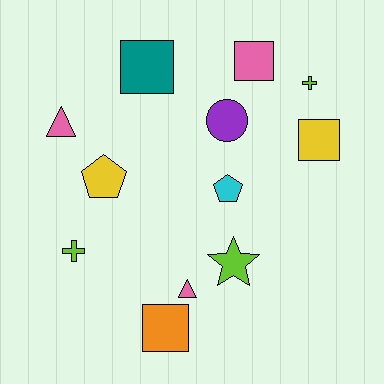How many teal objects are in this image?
There is 1 teal object.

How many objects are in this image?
There are 12 objects.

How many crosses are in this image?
There are 2 crosses.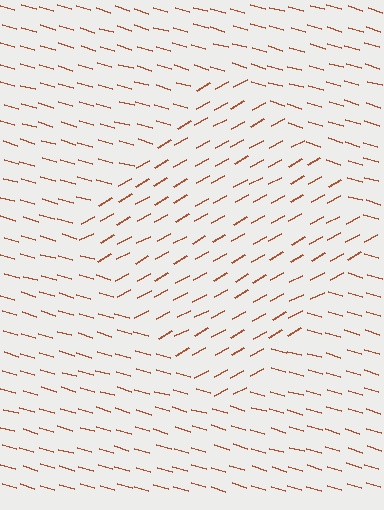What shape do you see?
I see a diamond.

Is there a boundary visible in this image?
Yes, there is a texture boundary formed by a change in line orientation.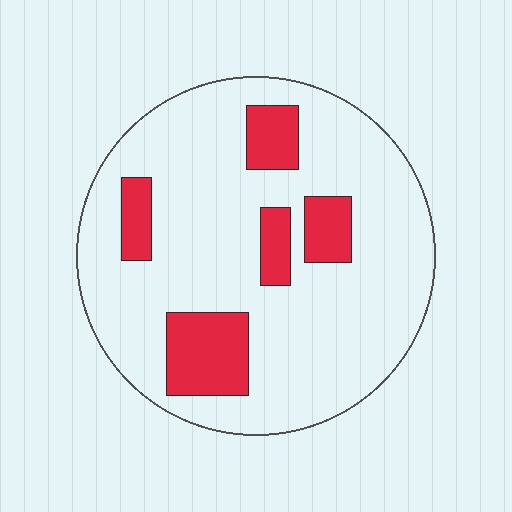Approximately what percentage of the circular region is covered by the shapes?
Approximately 20%.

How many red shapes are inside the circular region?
5.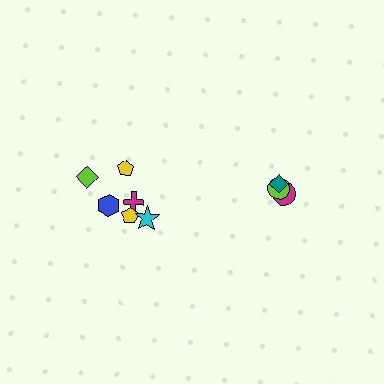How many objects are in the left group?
There are 6 objects.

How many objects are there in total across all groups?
There are 9 objects.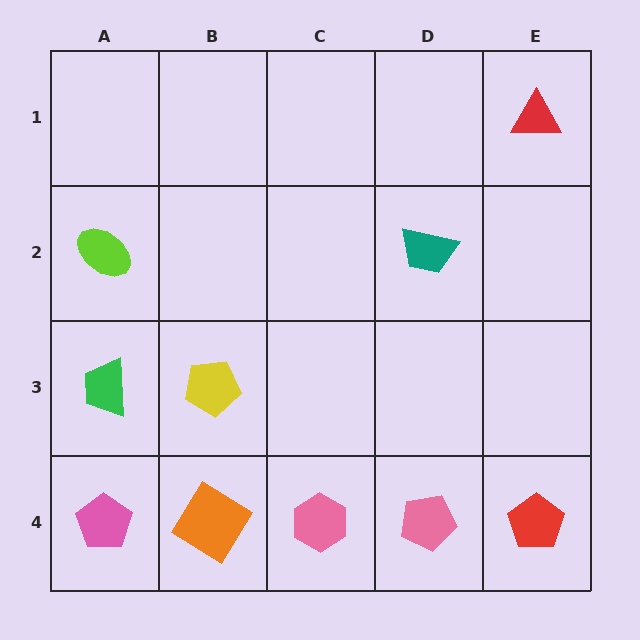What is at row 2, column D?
A teal trapezoid.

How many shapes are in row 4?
5 shapes.